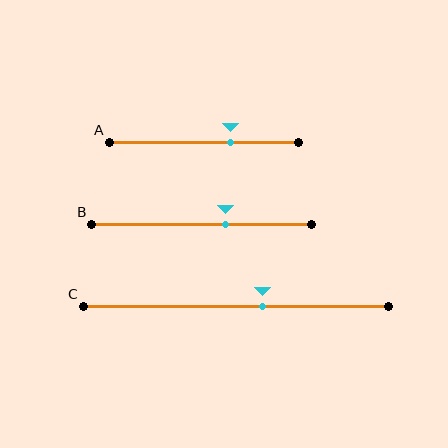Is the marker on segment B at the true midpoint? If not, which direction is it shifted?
No, the marker on segment B is shifted to the right by about 11% of the segment length.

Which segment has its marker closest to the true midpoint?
Segment C has its marker closest to the true midpoint.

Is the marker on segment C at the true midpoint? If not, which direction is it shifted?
No, the marker on segment C is shifted to the right by about 9% of the segment length.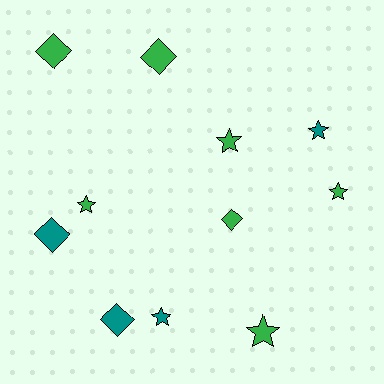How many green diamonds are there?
There are 3 green diamonds.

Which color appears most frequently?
Green, with 7 objects.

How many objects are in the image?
There are 11 objects.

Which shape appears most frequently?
Star, with 6 objects.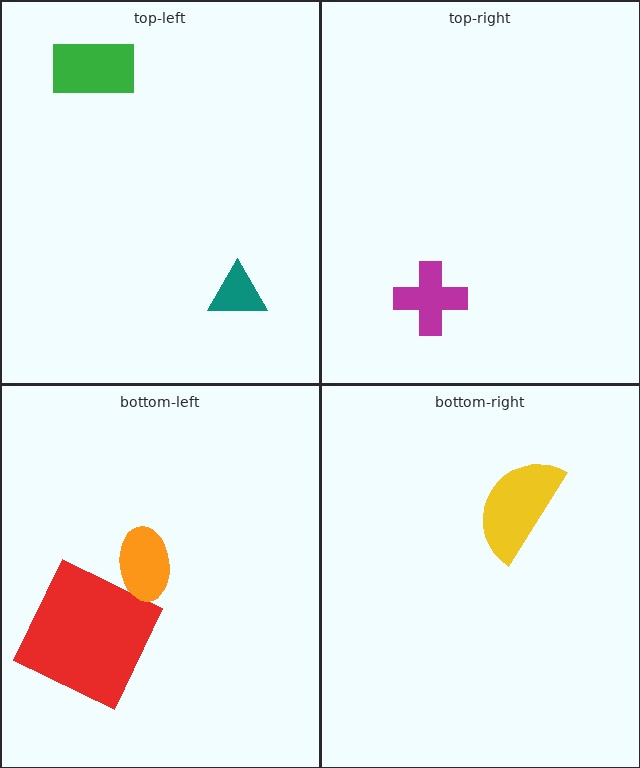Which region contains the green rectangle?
The top-left region.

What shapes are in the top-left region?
The teal triangle, the green rectangle.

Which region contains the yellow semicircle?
The bottom-right region.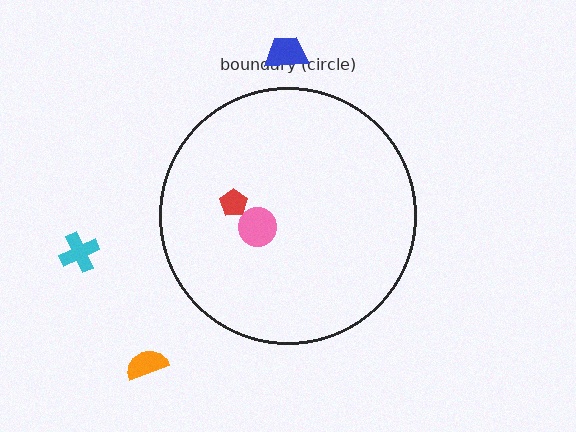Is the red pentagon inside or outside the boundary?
Inside.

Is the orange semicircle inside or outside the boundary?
Outside.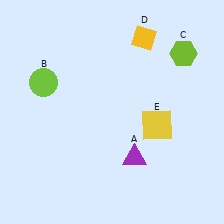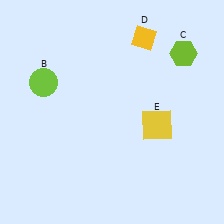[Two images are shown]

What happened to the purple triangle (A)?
The purple triangle (A) was removed in Image 2. It was in the bottom-right area of Image 1.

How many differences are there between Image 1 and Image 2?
There is 1 difference between the two images.